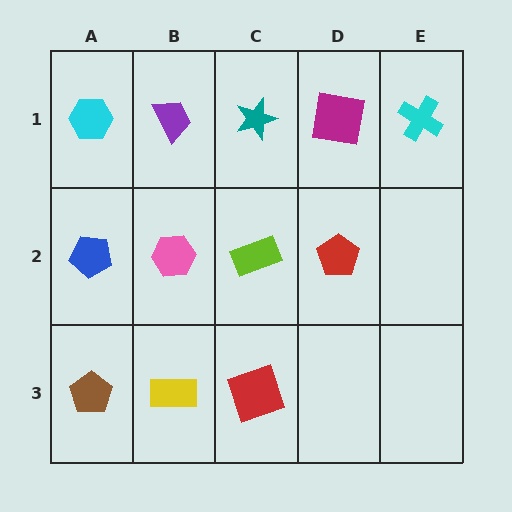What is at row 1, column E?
A cyan cross.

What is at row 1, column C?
A teal star.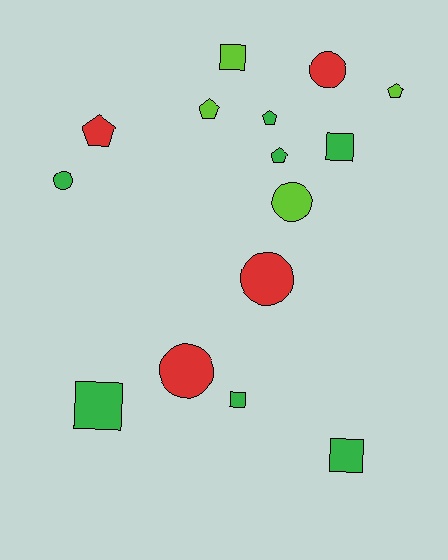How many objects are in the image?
There are 15 objects.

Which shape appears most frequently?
Circle, with 5 objects.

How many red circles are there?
There are 3 red circles.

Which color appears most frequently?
Green, with 7 objects.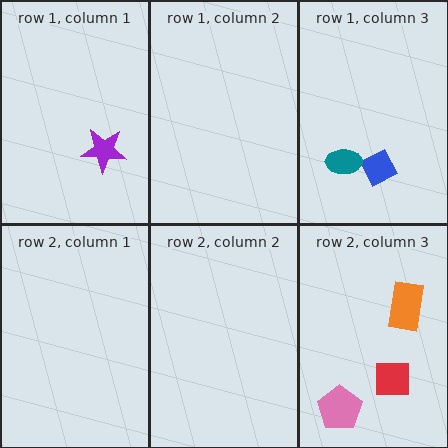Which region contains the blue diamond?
The row 1, column 3 region.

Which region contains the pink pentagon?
The row 2, column 3 region.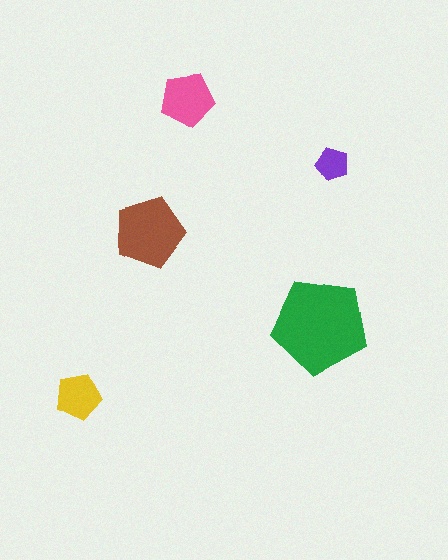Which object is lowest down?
The yellow pentagon is bottommost.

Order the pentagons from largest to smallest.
the green one, the brown one, the pink one, the yellow one, the purple one.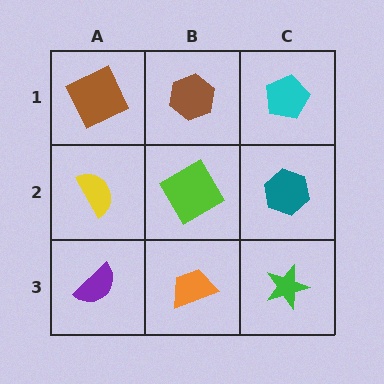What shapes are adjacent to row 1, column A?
A yellow semicircle (row 2, column A), a brown hexagon (row 1, column B).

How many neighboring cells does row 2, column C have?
3.